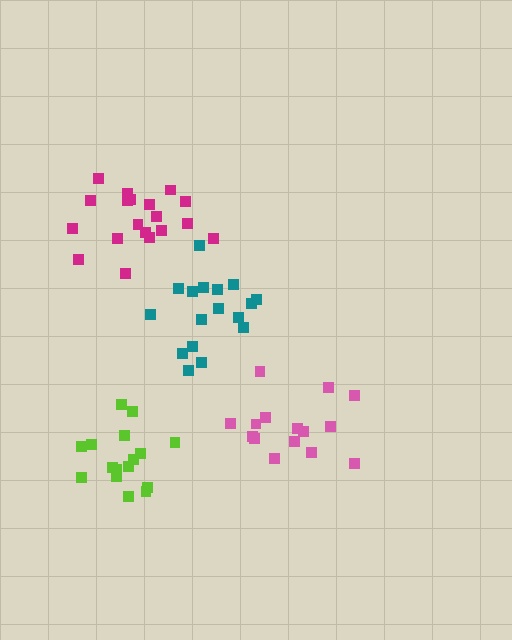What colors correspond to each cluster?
The clusters are colored: lime, pink, magenta, teal.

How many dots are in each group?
Group 1: 16 dots, Group 2: 15 dots, Group 3: 19 dots, Group 4: 17 dots (67 total).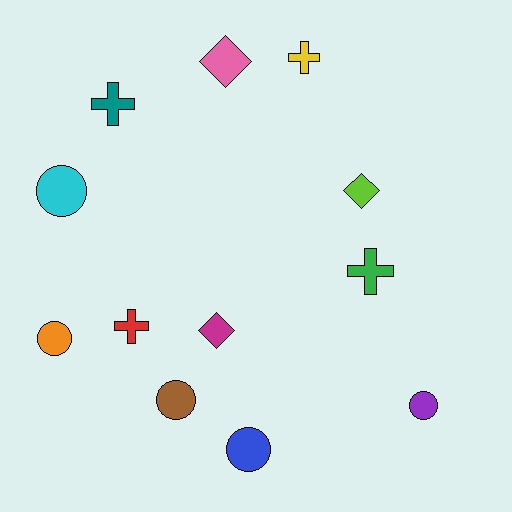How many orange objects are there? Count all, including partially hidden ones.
There is 1 orange object.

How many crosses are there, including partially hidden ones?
There are 4 crosses.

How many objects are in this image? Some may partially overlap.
There are 12 objects.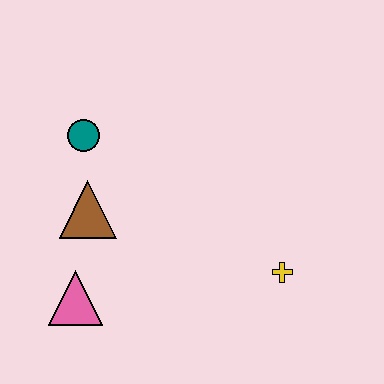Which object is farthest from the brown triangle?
The yellow cross is farthest from the brown triangle.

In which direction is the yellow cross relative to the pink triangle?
The yellow cross is to the right of the pink triangle.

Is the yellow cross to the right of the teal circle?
Yes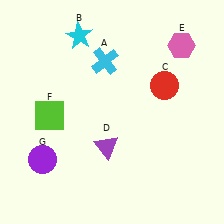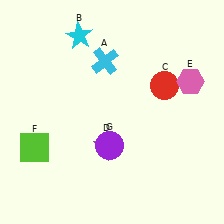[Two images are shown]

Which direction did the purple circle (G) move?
The purple circle (G) moved right.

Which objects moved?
The objects that moved are: the pink hexagon (E), the lime square (F), the purple circle (G).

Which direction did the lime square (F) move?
The lime square (F) moved down.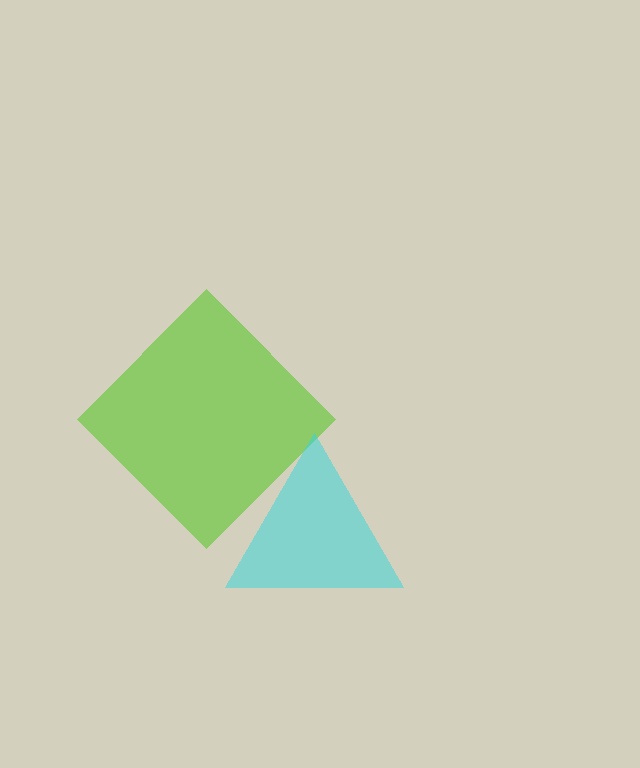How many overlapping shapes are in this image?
There are 2 overlapping shapes in the image.